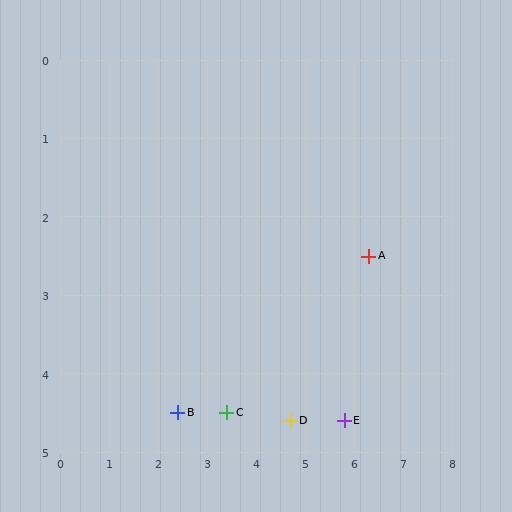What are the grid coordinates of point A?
Point A is at approximately (6.3, 2.5).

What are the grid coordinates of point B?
Point B is at approximately (2.4, 4.5).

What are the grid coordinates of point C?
Point C is at approximately (3.4, 4.5).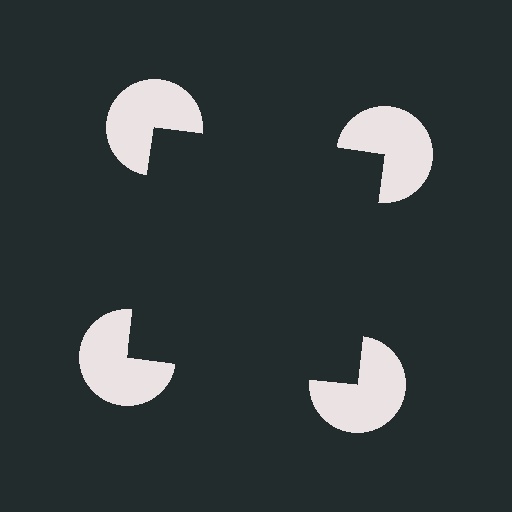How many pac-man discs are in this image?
There are 4 — one at each vertex of the illusory square.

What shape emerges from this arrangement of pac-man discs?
An illusory square — its edges are inferred from the aligned wedge cuts in the pac-man discs, not physically drawn.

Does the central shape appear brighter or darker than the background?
It typically appears slightly darker than the background, even though no actual brightness change is drawn.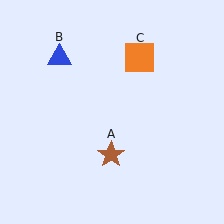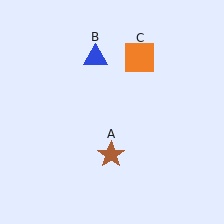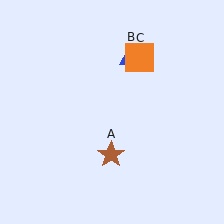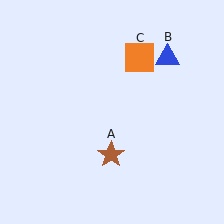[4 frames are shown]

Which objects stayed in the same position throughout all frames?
Brown star (object A) and orange square (object C) remained stationary.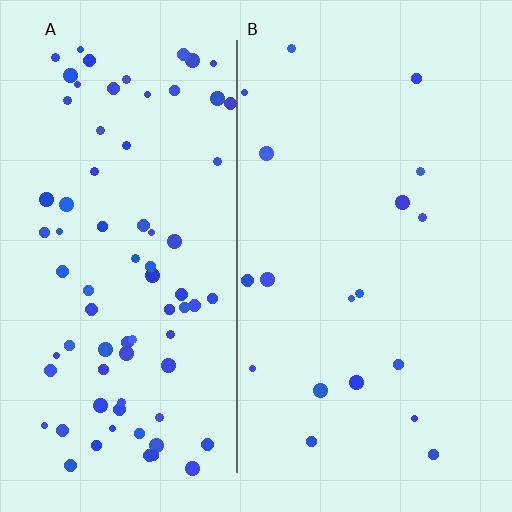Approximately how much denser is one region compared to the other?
Approximately 4.2× — region A over region B.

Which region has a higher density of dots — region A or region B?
A (the left).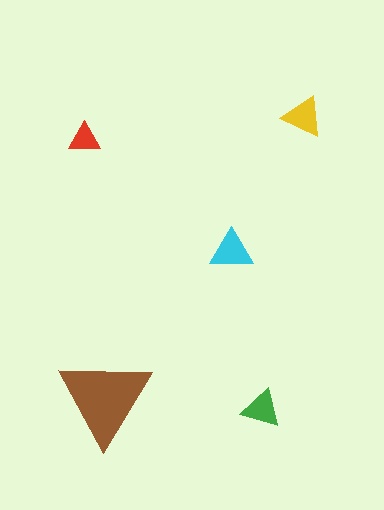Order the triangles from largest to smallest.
the brown one, the cyan one, the yellow one, the green one, the red one.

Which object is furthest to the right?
The yellow triangle is rightmost.